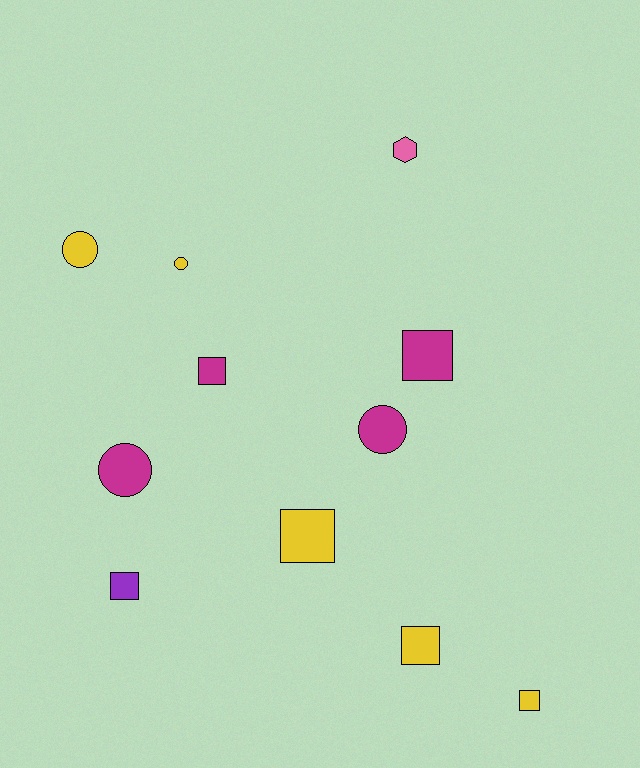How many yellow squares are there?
There are 3 yellow squares.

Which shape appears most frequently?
Square, with 6 objects.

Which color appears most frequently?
Yellow, with 5 objects.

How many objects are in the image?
There are 11 objects.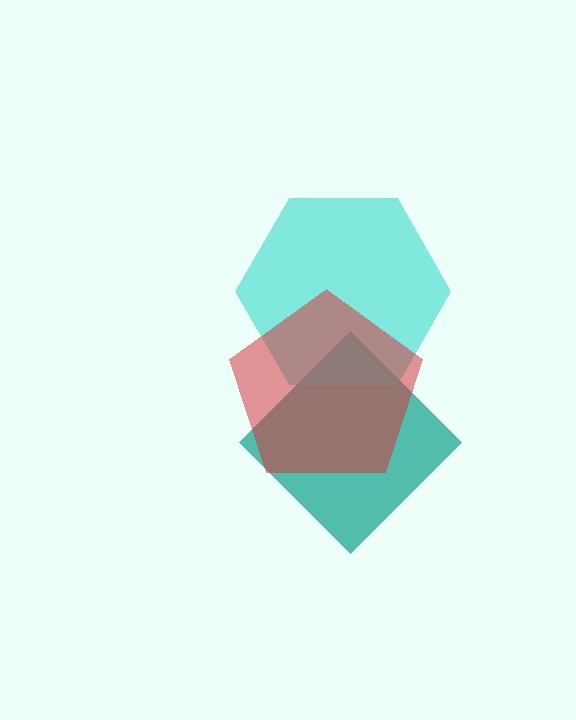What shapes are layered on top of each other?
The layered shapes are: a teal diamond, a cyan hexagon, a red pentagon.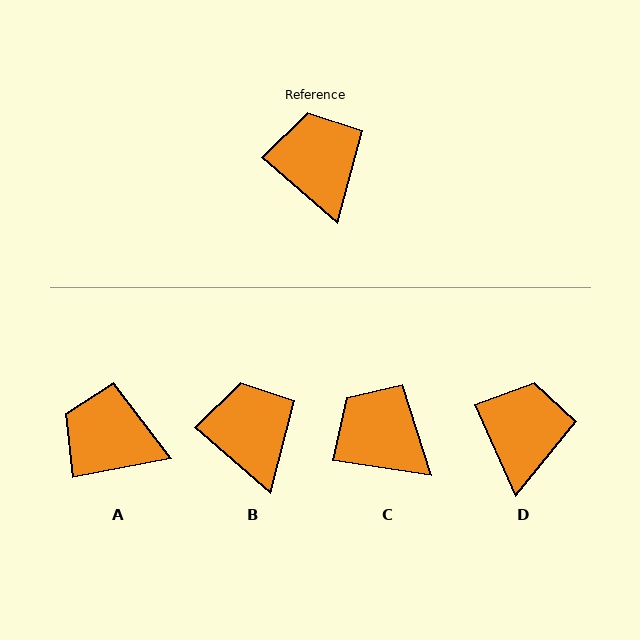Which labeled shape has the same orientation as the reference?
B.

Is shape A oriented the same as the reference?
No, it is off by about 52 degrees.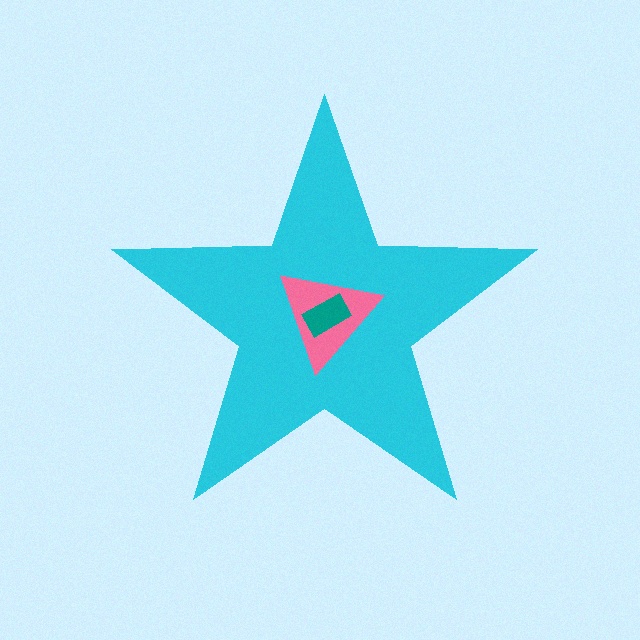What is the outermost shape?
The cyan star.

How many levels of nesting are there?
3.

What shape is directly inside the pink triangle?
The teal rectangle.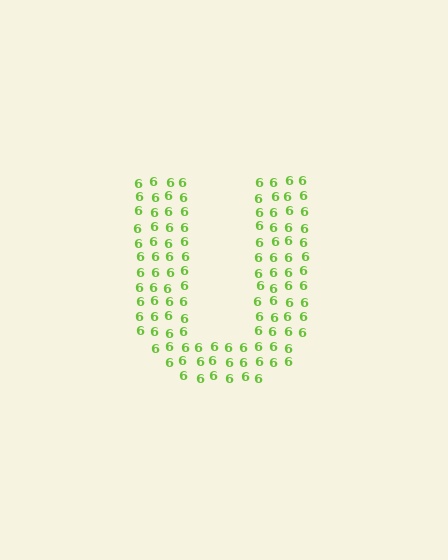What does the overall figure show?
The overall figure shows the letter U.